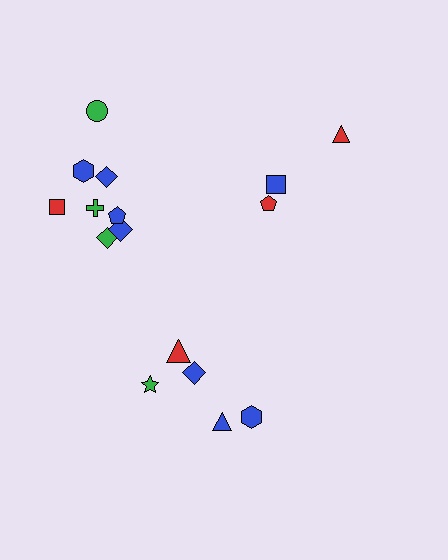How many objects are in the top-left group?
There are 8 objects.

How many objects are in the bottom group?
There are 5 objects.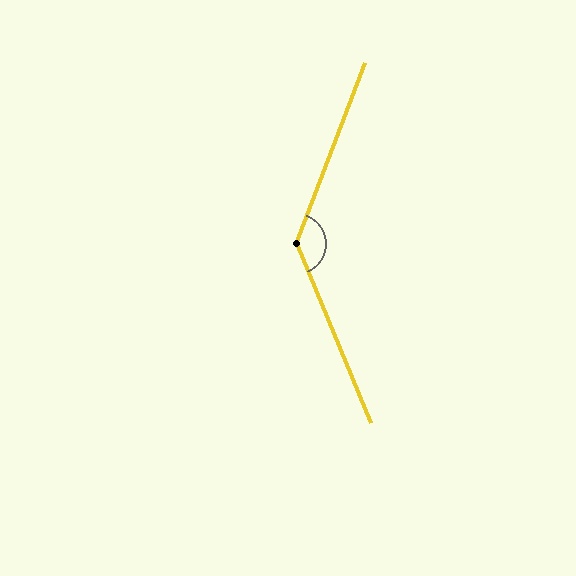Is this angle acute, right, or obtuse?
It is obtuse.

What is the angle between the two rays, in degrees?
Approximately 136 degrees.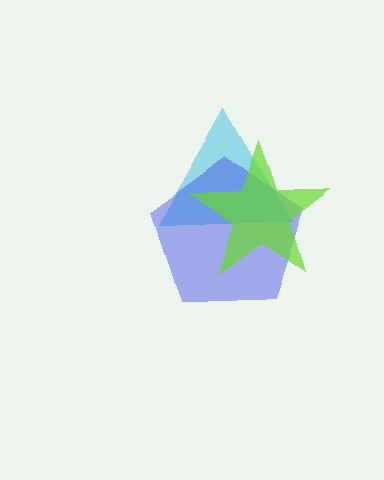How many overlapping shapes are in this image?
There are 3 overlapping shapes in the image.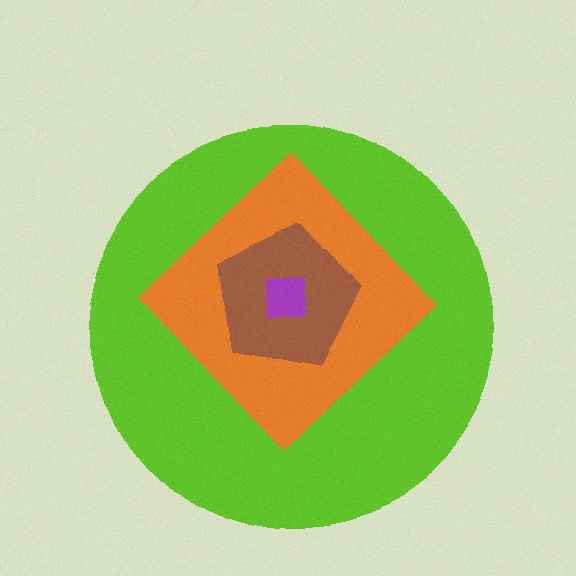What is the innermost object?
The purple square.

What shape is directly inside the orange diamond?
The brown pentagon.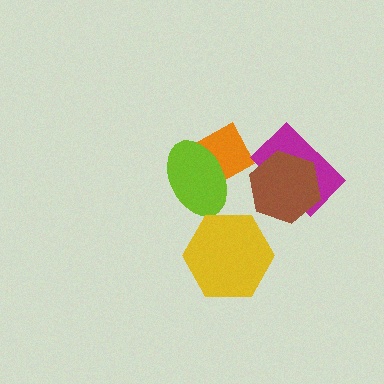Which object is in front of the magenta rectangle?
The brown hexagon is in front of the magenta rectangle.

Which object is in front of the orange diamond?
The lime ellipse is in front of the orange diamond.